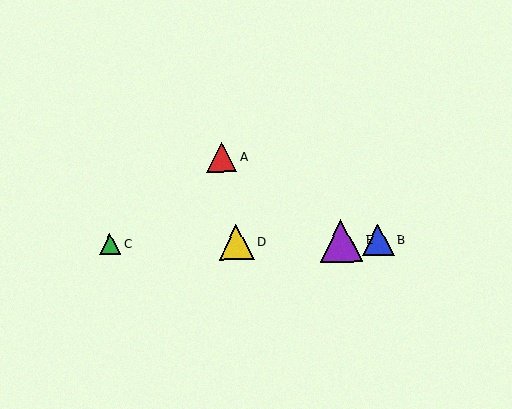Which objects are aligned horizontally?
Objects B, C, D, E are aligned horizontally.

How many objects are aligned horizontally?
4 objects (B, C, D, E) are aligned horizontally.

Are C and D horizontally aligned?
Yes, both are at y≈244.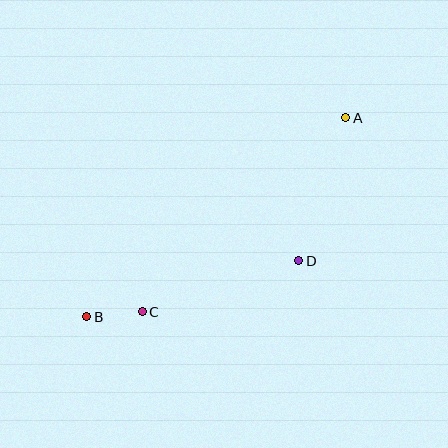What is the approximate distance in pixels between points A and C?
The distance between A and C is approximately 281 pixels.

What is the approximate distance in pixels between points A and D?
The distance between A and D is approximately 151 pixels.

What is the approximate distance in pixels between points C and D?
The distance between C and D is approximately 164 pixels.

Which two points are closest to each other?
Points B and C are closest to each other.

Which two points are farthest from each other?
Points A and B are farthest from each other.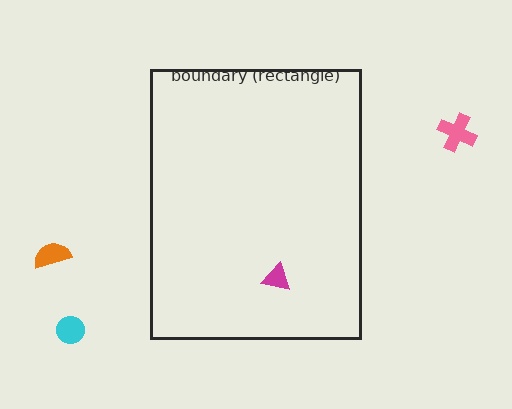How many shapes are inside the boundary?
1 inside, 3 outside.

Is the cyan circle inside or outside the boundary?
Outside.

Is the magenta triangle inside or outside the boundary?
Inside.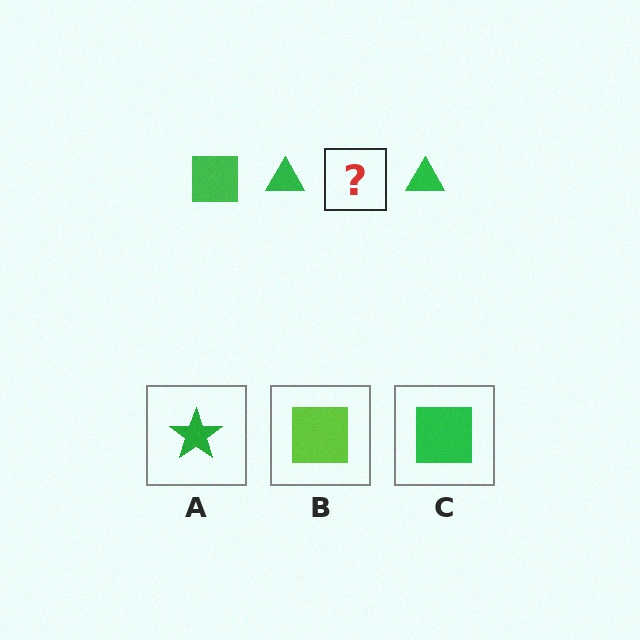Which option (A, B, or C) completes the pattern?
C.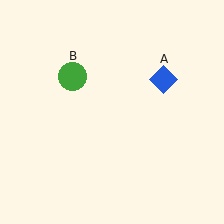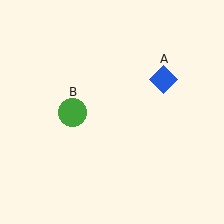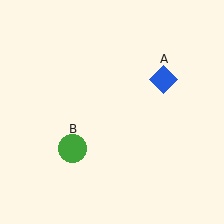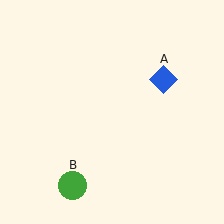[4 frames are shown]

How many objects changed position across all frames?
1 object changed position: green circle (object B).